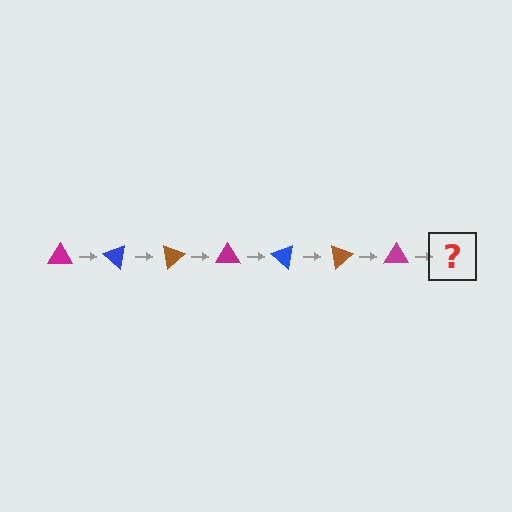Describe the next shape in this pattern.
It should be a blue triangle, rotated 280 degrees from the start.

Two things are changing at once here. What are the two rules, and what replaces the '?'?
The two rules are that it rotates 40 degrees each step and the color cycles through magenta, blue, and brown. The '?' should be a blue triangle, rotated 280 degrees from the start.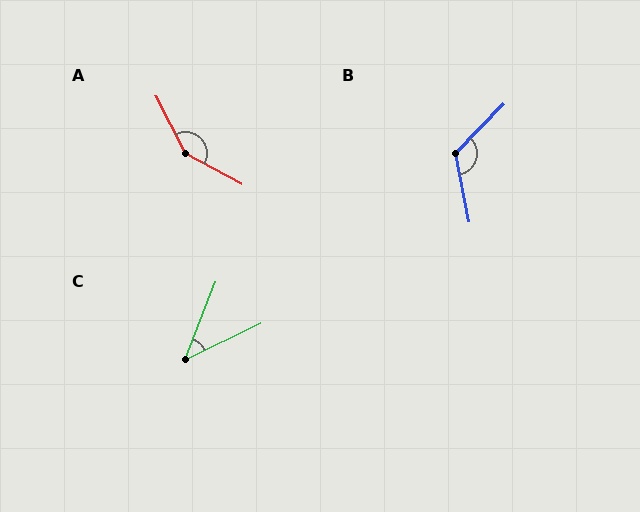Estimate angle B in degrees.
Approximately 124 degrees.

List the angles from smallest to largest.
C (43°), B (124°), A (145°).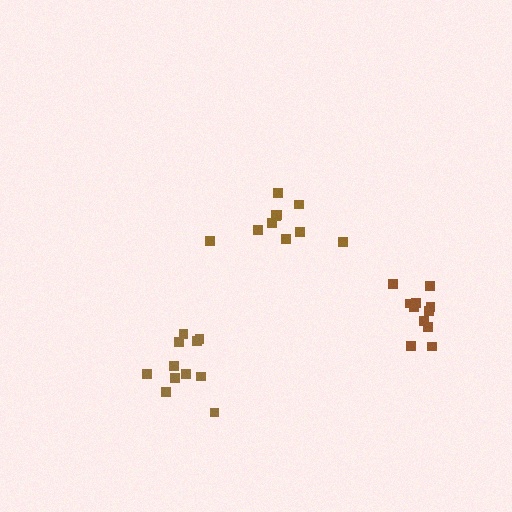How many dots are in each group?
Group 1: 11 dots, Group 2: 11 dots, Group 3: 11 dots (33 total).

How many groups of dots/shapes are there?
There are 3 groups.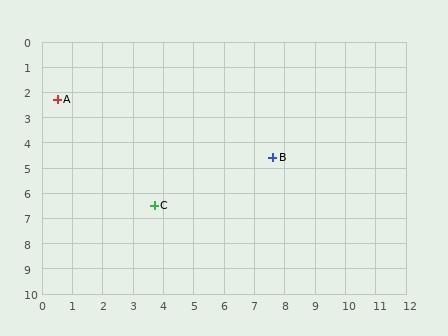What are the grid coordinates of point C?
Point C is at approximately (3.7, 6.5).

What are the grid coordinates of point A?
Point A is at approximately (0.5, 2.3).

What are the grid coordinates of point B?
Point B is at approximately (7.6, 4.6).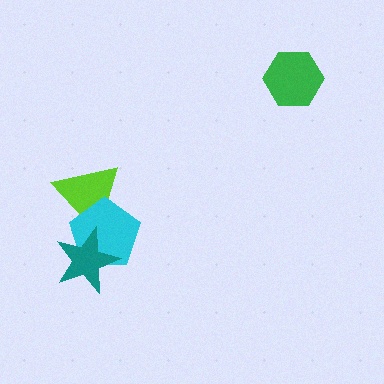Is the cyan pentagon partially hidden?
Yes, it is partially covered by another shape.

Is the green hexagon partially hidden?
No, no other shape covers it.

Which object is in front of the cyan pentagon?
The teal star is in front of the cyan pentagon.